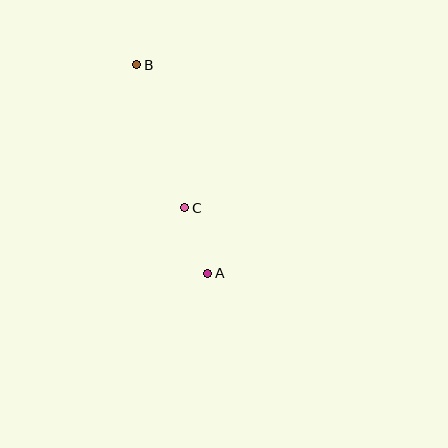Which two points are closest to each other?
Points A and C are closest to each other.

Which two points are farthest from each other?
Points A and B are farthest from each other.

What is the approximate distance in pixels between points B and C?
The distance between B and C is approximately 151 pixels.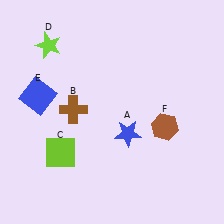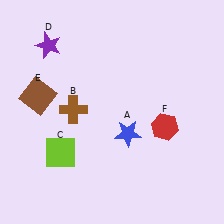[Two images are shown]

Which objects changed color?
D changed from lime to purple. E changed from blue to brown. F changed from brown to red.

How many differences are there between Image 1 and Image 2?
There are 3 differences between the two images.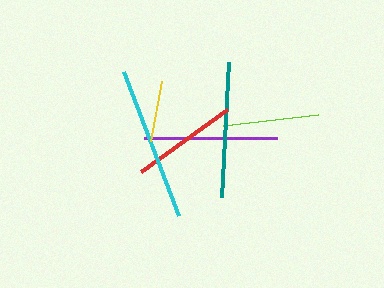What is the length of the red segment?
The red segment is approximately 106 pixels long.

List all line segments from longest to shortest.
From longest to shortest: cyan, teal, purple, red, lime, yellow.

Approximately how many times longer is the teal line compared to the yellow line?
The teal line is approximately 2.2 times the length of the yellow line.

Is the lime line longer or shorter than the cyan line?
The cyan line is longer than the lime line.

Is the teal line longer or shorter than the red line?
The teal line is longer than the red line.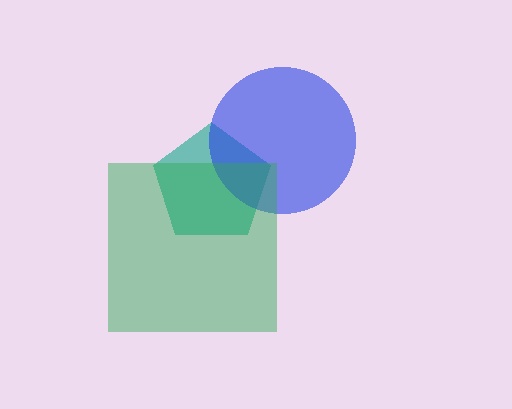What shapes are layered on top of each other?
The layered shapes are: a teal pentagon, a blue circle, a green square.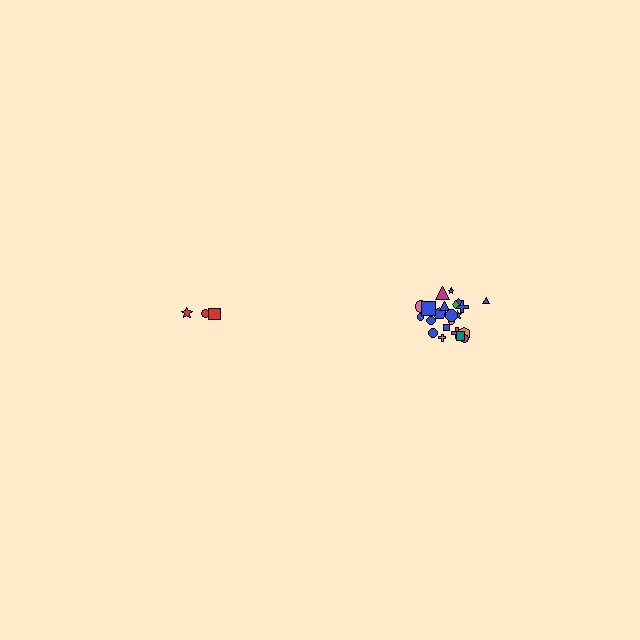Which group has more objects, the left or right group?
The right group.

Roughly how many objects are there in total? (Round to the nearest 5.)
Roughly 25 objects in total.